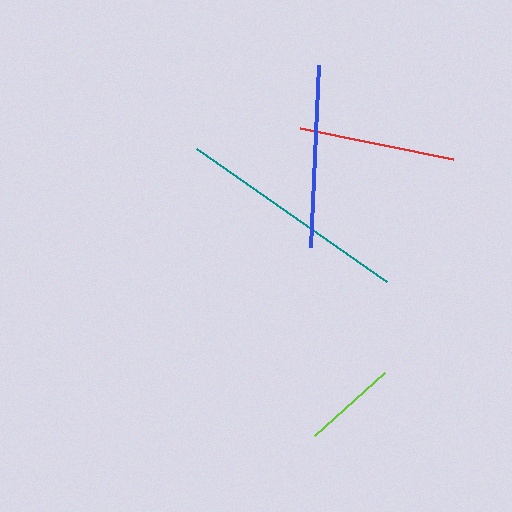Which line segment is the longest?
The teal line is the longest at approximately 232 pixels.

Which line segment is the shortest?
The lime line is the shortest at approximately 94 pixels.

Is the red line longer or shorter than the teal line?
The teal line is longer than the red line.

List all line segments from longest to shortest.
From longest to shortest: teal, blue, red, lime.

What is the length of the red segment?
The red segment is approximately 156 pixels long.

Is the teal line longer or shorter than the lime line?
The teal line is longer than the lime line.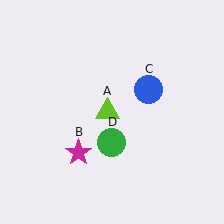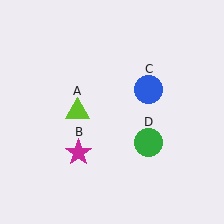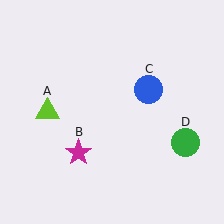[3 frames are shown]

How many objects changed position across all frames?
2 objects changed position: lime triangle (object A), green circle (object D).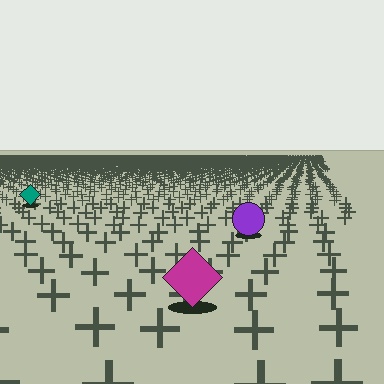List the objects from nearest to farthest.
From nearest to farthest: the magenta diamond, the purple circle, the teal diamond.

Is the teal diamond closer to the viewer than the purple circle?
No. The purple circle is closer — you can tell from the texture gradient: the ground texture is coarser near it.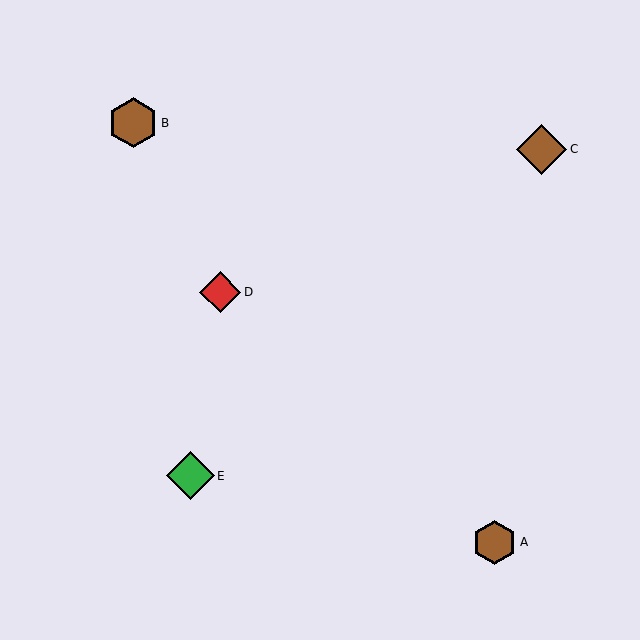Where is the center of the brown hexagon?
The center of the brown hexagon is at (495, 542).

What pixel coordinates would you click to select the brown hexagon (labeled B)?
Click at (133, 123) to select the brown hexagon B.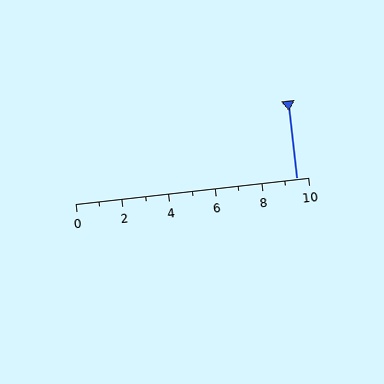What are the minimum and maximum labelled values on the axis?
The axis runs from 0 to 10.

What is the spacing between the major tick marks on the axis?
The major ticks are spaced 2 apart.